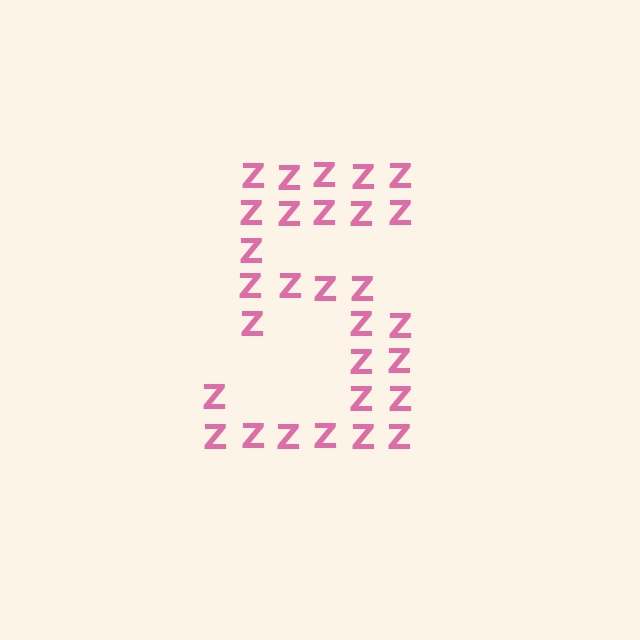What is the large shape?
The large shape is the digit 5.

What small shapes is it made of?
It is made of small letter Z's.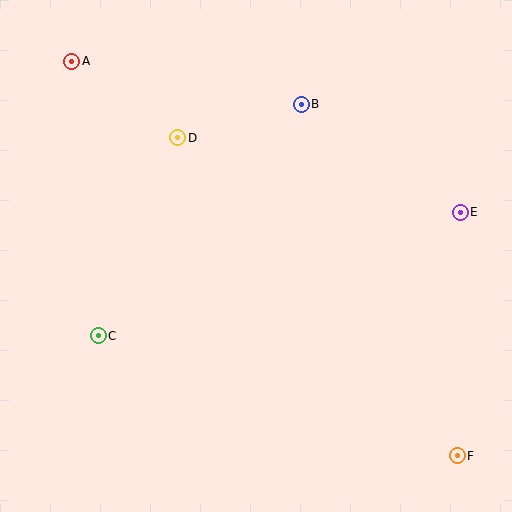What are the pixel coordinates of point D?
Point D is at (178, 138).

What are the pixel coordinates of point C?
Point C is at (98, 336).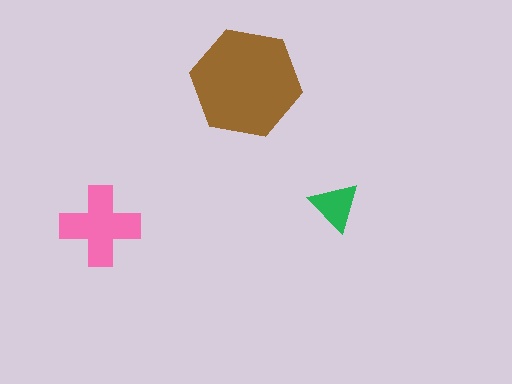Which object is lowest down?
The pink cross is bottommost.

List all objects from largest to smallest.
The brown hexagon, the pink cross, the green triangle.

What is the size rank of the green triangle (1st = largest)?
3rd.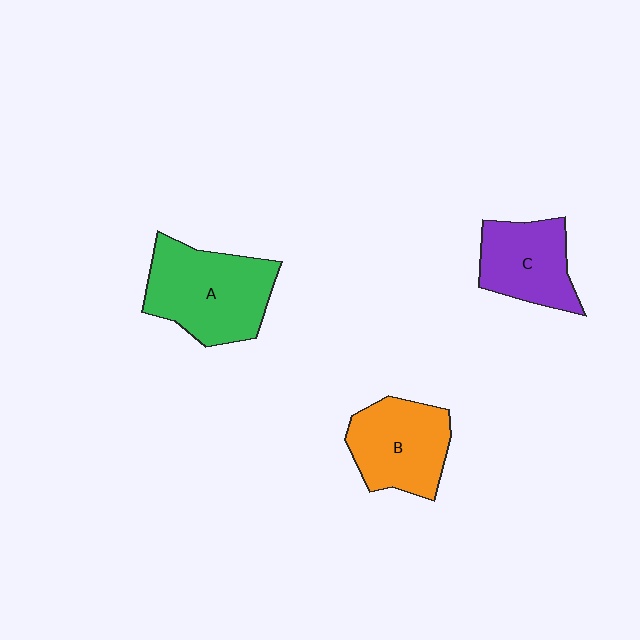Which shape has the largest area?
Shape A (green).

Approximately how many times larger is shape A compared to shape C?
Approximately 1.4 times.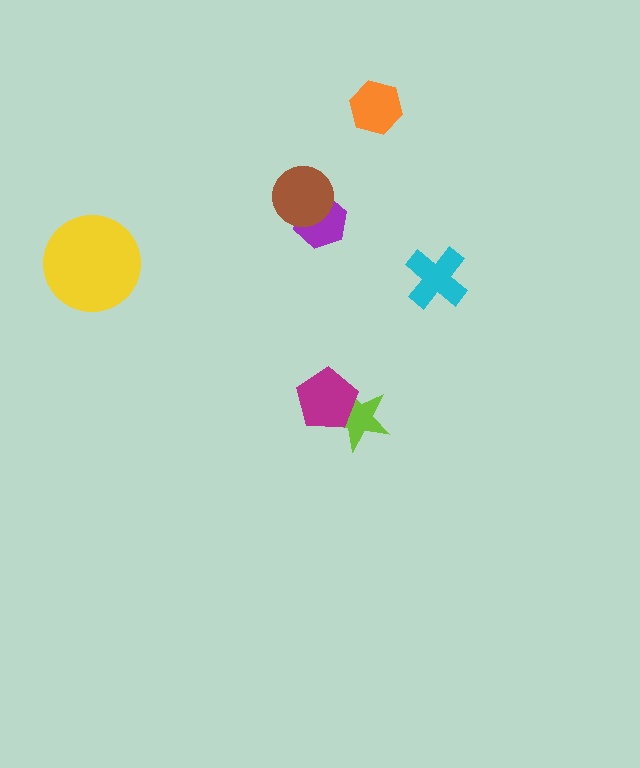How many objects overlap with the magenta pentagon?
1 object overlaps with the magenta pentagon.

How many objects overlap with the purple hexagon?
1 object overlaps with the purple hexagon.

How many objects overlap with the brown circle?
1 object overlaps with the brown circle.